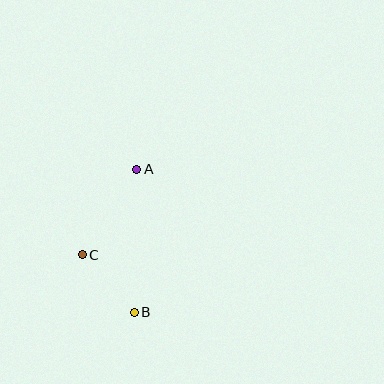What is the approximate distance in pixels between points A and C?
The distance between A and C is approximately 101 pixels.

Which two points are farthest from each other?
Points A and B are farthest from each other.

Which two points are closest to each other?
Points B and C are closest to each other.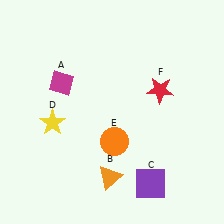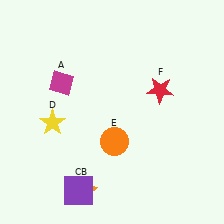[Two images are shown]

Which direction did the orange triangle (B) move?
The orange triangle (B) moved left.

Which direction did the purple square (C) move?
The purple square (C) moved left.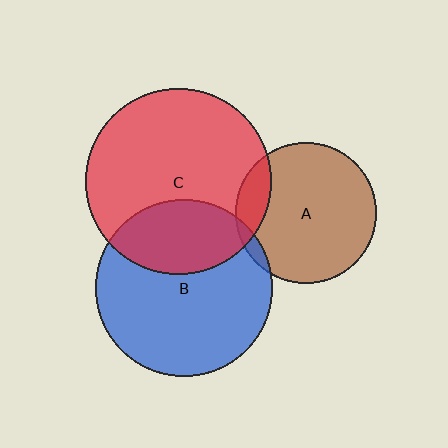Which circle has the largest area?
Circle C (red).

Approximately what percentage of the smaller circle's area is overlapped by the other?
Approximately 15%.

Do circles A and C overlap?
Yes.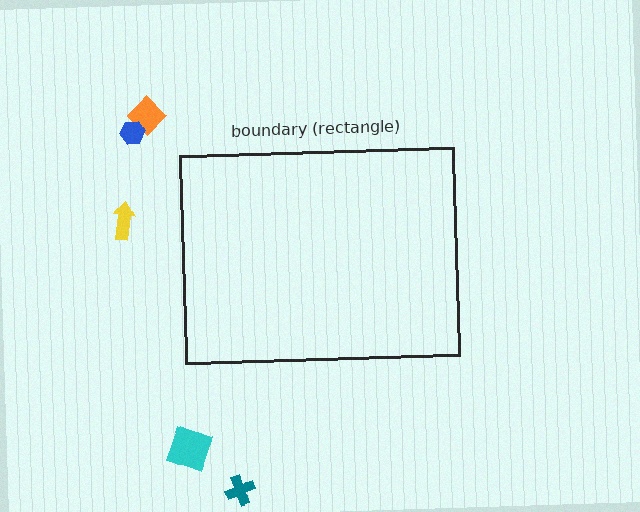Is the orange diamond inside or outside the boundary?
Outside.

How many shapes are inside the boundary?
0 inside, 5 outside.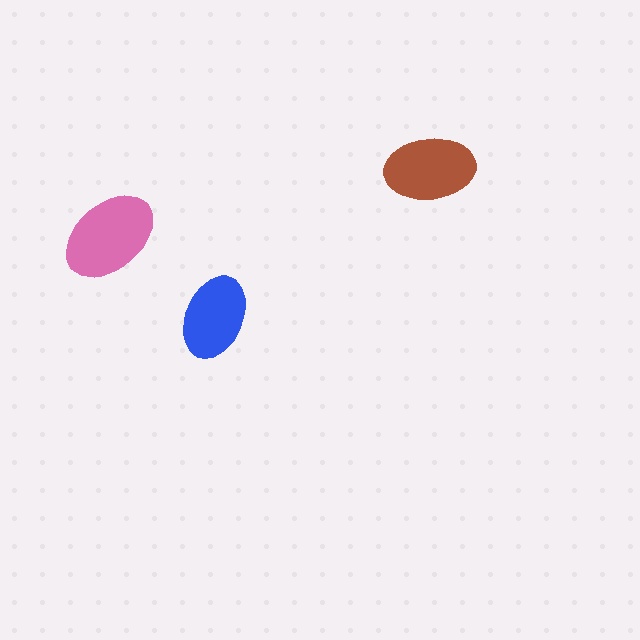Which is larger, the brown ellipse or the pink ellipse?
The pink one.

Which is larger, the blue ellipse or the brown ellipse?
The brown one.